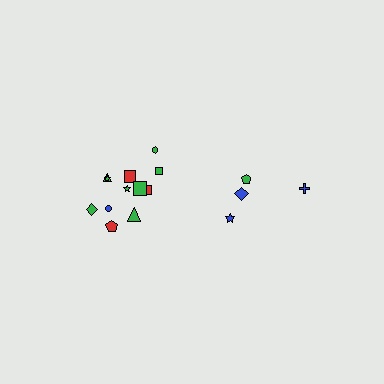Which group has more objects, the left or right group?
The left group.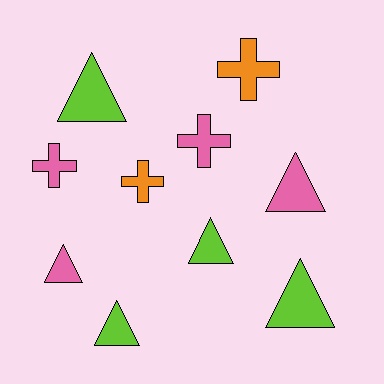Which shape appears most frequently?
Triangle, with 6 objects.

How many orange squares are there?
There are no orange squares.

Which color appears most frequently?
Lime, with 4 objects.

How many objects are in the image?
There are 10 objects.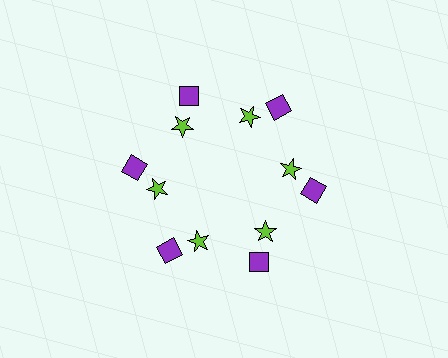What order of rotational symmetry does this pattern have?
This pattern has 6-fold rotational symmetry.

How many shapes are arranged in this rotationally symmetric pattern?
There are 12 shapes, arranged in 6 groups of 2.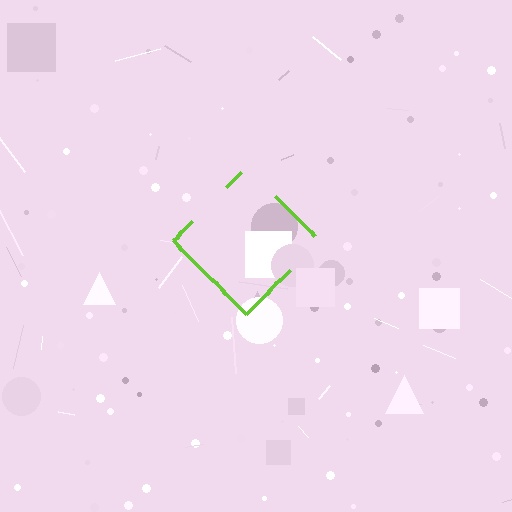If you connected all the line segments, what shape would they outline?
They would outline a diamond.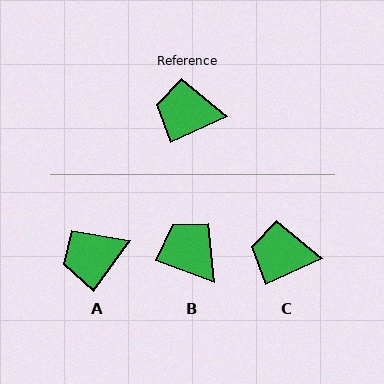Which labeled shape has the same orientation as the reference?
C.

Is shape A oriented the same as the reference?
No, it is off by about 30 degrees.